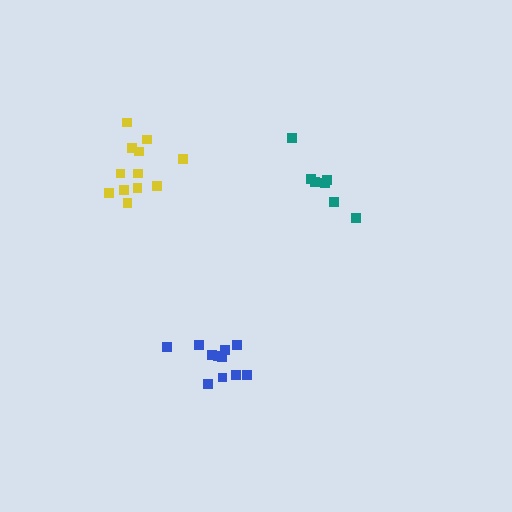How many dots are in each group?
Group 1: 7 dots, Group 2: 11 dots, Group 3: 12 dots (30 total).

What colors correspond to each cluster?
The clusters are colored: teal, blue, yellow.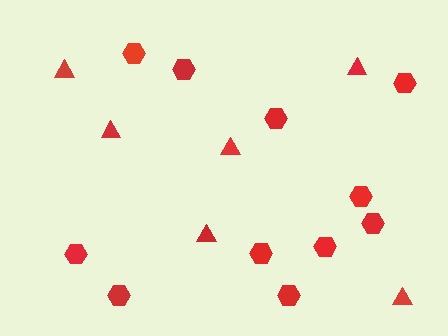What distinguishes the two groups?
There are 2 groups: one group of hexagons (11) and one group of triangles (6).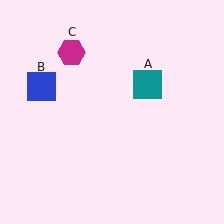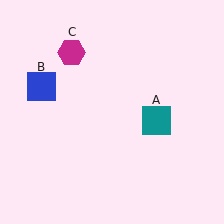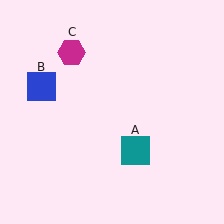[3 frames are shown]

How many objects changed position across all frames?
1 object changed position: teal square (object A).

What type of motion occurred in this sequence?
The teal square (object A) rotated clockwise around the center of the scene.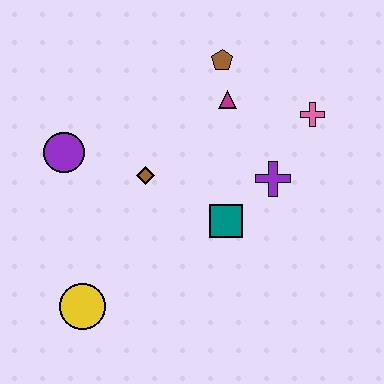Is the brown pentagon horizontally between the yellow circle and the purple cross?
Yes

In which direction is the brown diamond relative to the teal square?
The brown diamond is to the left of the teal square.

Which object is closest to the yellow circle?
The brown diamond is closest to the yellow circle.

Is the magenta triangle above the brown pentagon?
No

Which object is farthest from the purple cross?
The yellow circle is farthest from the purple cross.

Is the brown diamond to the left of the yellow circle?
No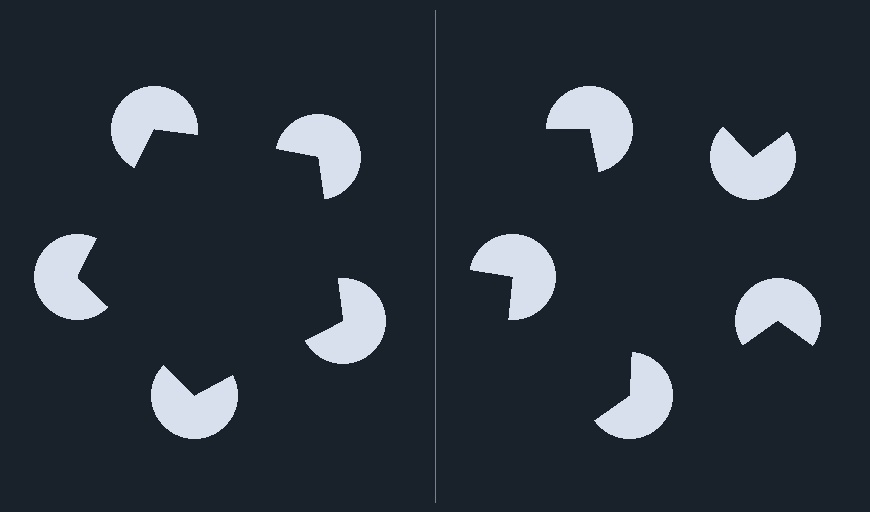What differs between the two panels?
The pac-man discs are positioned identically on both sides; only the wedge orientations differ. On the left they align to a pentagon; on the right they are misaligned.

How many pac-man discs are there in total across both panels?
10 — 5 on each side.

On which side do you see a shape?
An illusory pentagon appears on the left side. On the right side the wedge cuts are rotated, so no coherent shape forms.